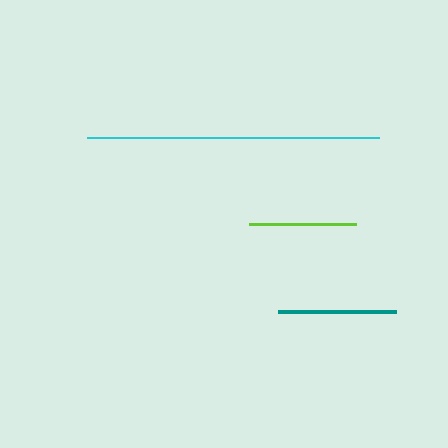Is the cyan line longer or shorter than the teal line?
The cyan line is longer than the teal line.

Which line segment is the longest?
The cyan line is the longest at approximately 292 pixels.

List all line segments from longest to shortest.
From longest to shortest: cyan, teal, lime.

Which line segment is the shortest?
The lime line is the shortest at approximately 107 pixels.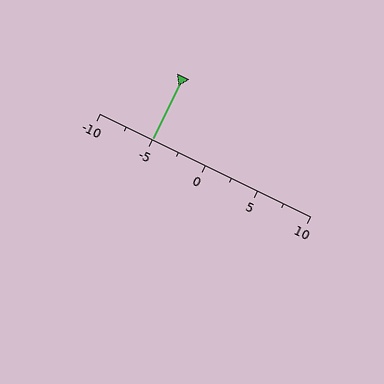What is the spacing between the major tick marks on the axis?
The major ticks are spaced 5 apart.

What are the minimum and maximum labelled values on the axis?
The axis runs from -10 to 10.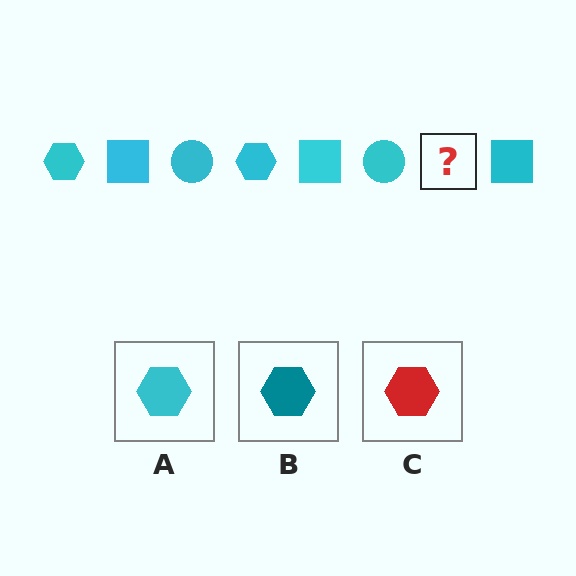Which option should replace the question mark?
Option A.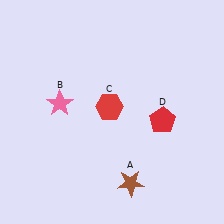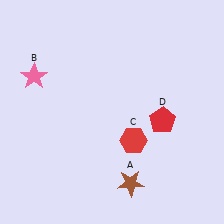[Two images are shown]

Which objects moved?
The objects that moved are: the pink star (B), the red hexagon (C).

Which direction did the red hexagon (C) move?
The red hexagon (C) moved down.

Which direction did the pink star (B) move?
The pink star (B) moved up.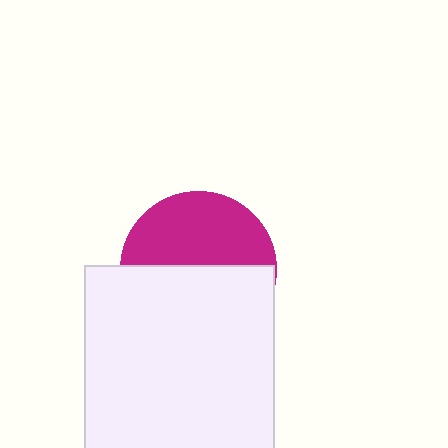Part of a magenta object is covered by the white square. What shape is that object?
It is a circle.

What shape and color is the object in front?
The object in front is a white square.